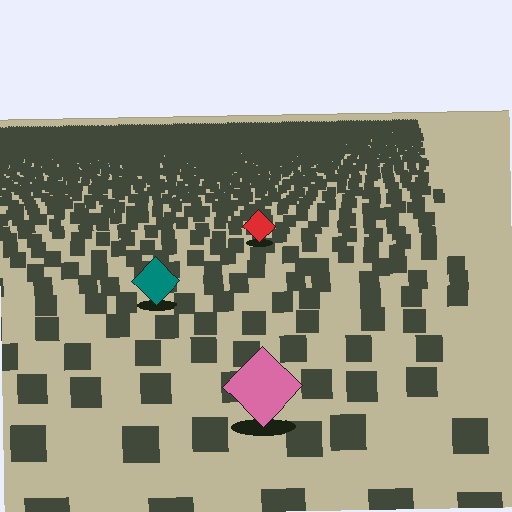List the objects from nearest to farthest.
From nearest to farthest: the pink diamond, the teal diamond, the red diamond.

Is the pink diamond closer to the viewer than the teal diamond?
Yes. The pink diamond is closer — you can tell from the texture gradient: the ground texture is coarser near it.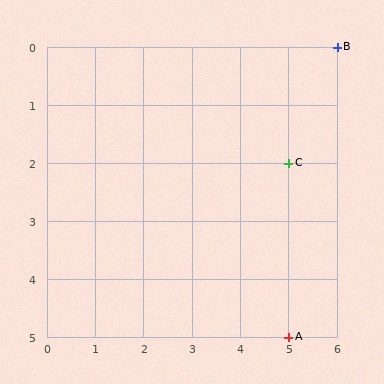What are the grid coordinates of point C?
Point C is at grid coordinates (5, 2).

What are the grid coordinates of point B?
Point B is at grid coordinates (6, 0).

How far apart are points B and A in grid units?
Points B and A are 1 column and 5 rows apart (about 5.1 grid units diagonally).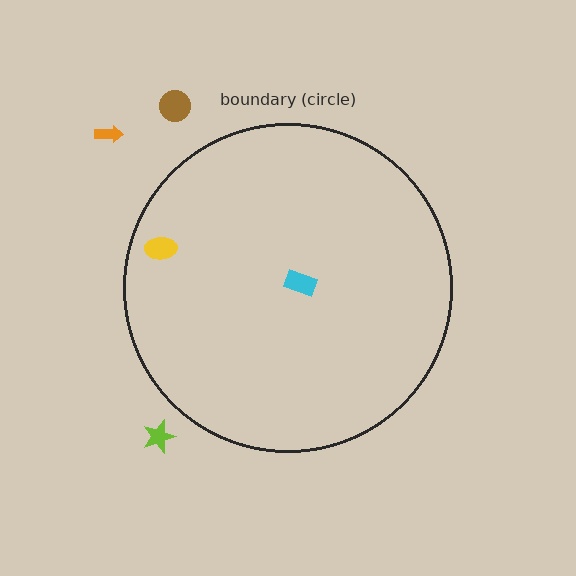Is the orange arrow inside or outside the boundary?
Outside.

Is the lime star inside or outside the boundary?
Outside.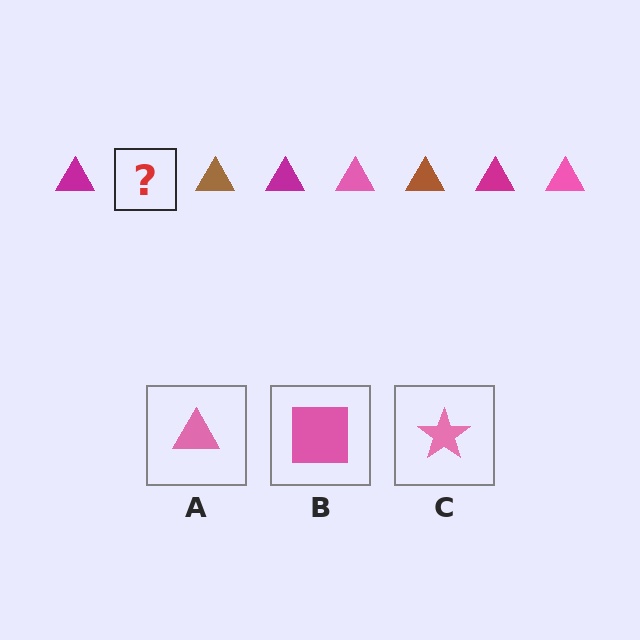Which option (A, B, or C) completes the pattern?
A.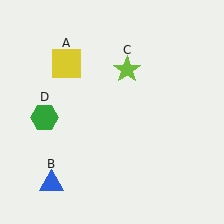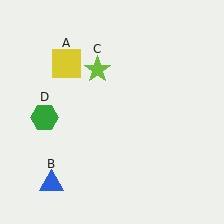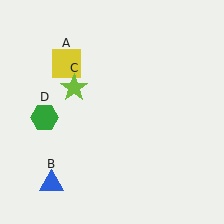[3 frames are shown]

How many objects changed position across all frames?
1 object changed position: lime star (object C).